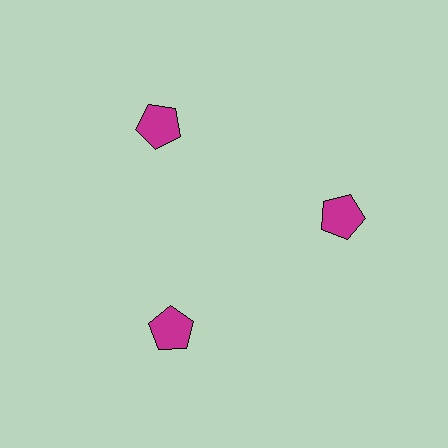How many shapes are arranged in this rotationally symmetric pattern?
There are 3 shapes, arranged in 3 groups of 1.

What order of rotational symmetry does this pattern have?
This pattern has 3-fold rotational symmetry.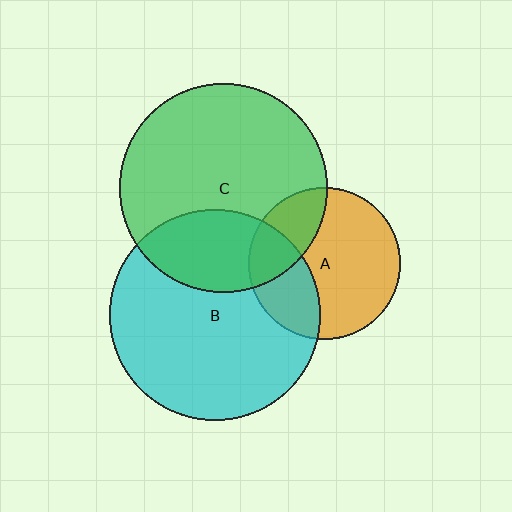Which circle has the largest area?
Circle B (cyan).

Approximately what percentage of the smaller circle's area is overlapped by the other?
Approximately 30%.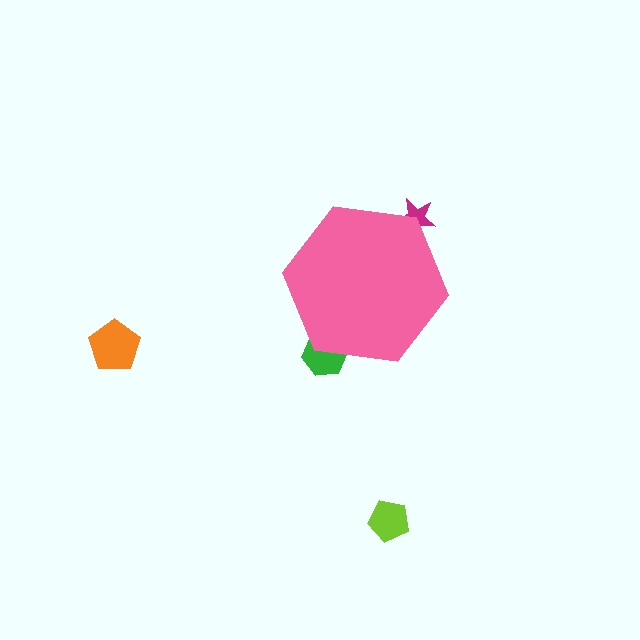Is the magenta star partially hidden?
Yes, the magenta star is partially hidden behind the pink hexagon.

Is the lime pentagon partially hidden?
No, the lime pentagon is fully visible.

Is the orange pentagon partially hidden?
No, the orange pentagon is fully visible.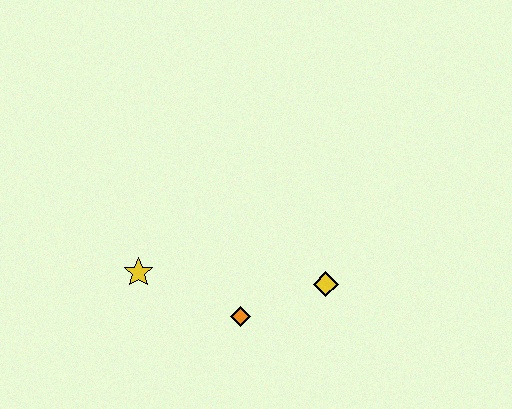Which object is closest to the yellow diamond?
The orange diamond is closest to the yellow diamond.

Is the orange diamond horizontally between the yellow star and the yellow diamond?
Yes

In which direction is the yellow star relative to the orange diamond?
The yellow star is to the left of the orange diamond.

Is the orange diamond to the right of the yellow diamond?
No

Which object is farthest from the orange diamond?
The yellow star is farthest from the orange diamond.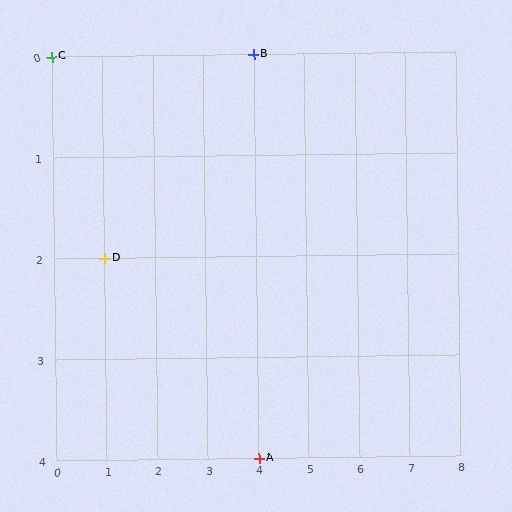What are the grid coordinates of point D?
Point D is at grid coordinates (1, 2).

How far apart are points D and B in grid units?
Points D and B are 3 columns and 2 rows apart (about 3.6 grid units diagonally).